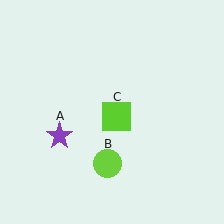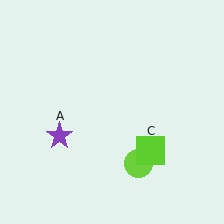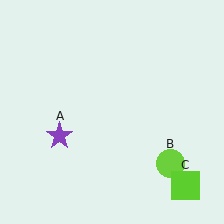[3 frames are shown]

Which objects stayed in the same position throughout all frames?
Purple star (object A) remained stationary.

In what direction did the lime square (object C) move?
The lime square (object C) moved down and to the right.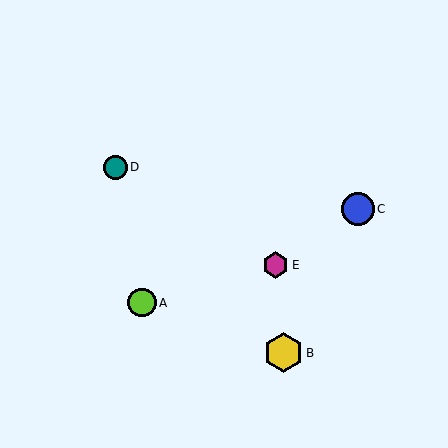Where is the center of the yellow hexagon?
The center of the yellow hexagon is at (283, 353).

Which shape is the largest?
The yellow hexagon (labeled B) is the largest.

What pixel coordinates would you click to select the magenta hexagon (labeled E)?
Click at (275, 265) to select the magenta hexagon E.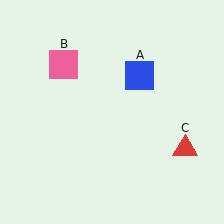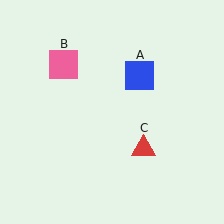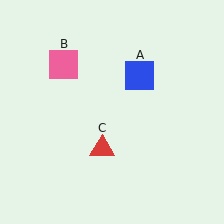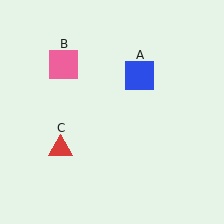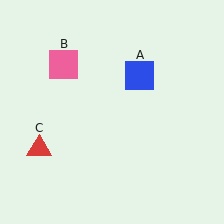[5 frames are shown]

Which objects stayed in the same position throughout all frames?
Blue square (object A) and pink square (object B) remained stationary.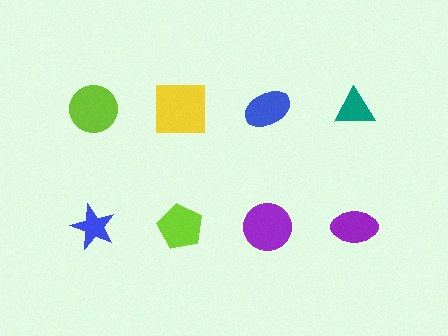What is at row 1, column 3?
A blue ellipse.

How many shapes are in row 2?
4 shapes.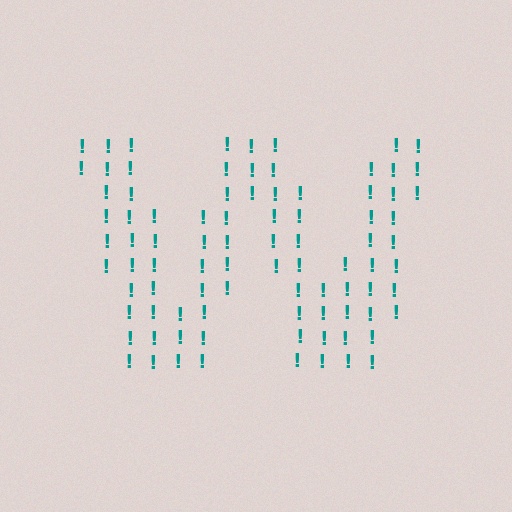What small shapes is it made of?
It is made of small exclamation marks.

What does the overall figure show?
The overall figure shows the letter W.